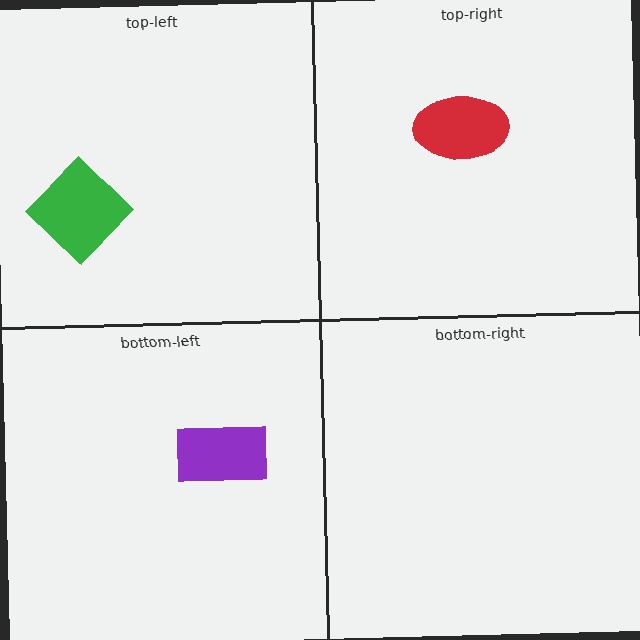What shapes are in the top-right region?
The red ellipse.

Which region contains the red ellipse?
The top-right region.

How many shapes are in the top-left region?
1.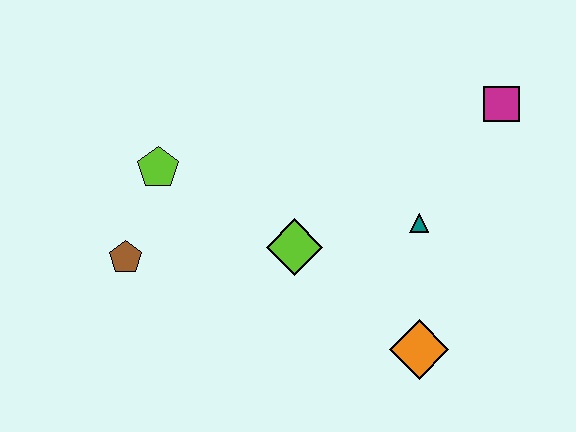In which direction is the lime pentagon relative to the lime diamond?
The lime pentagon is to the left of the lime diamond.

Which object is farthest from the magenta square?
The brown pentagon is farthest from the magenta square.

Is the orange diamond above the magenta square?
No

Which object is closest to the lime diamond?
The teal triangle is closest to the lime diamond.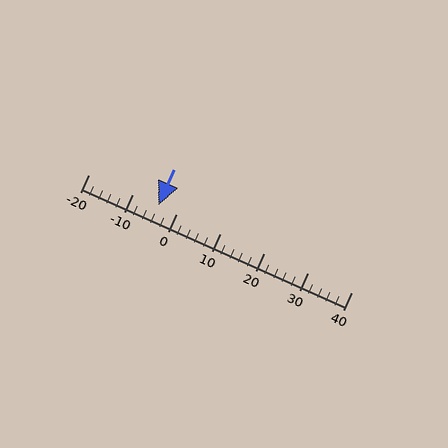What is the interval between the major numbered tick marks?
The major tick marks are spaced 10 units apart.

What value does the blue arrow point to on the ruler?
The blue arrow points to approximately -4.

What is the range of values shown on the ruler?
The ruler shows values from -20 to 40.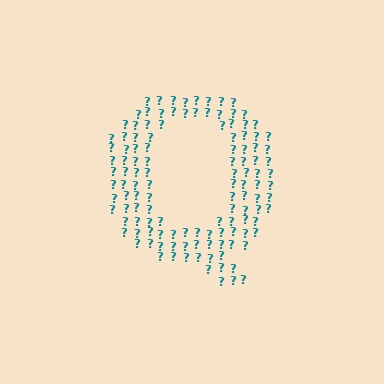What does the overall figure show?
The overall figure shows the letter Q.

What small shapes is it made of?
It is made of small question marks.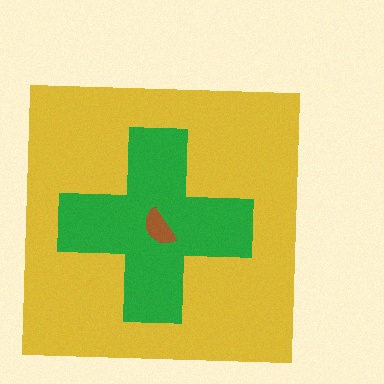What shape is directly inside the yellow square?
The green cross.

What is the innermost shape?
The brown semicircle.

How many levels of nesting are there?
3.